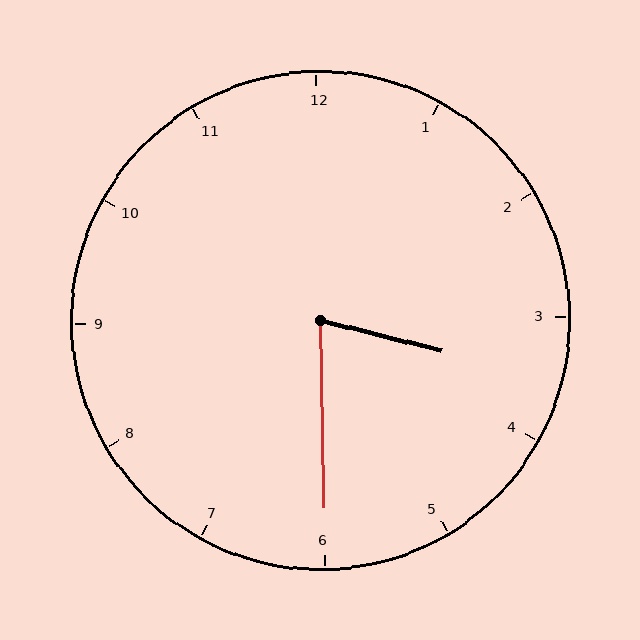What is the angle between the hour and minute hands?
Approximately 75 degrees.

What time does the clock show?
3:30.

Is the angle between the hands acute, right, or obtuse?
It is acute.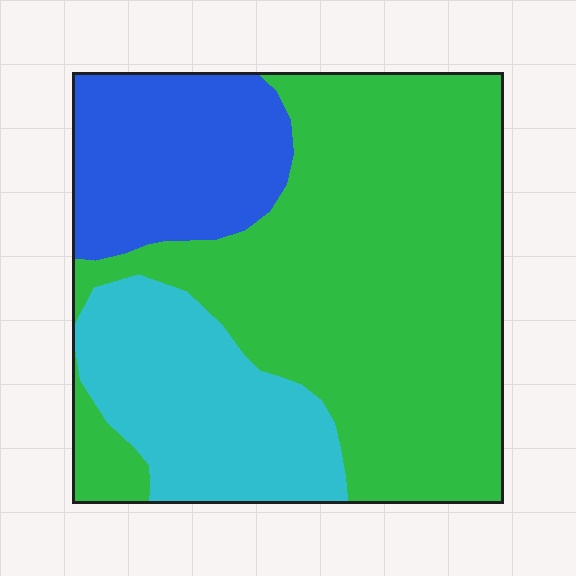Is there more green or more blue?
Green.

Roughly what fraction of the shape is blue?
Blue covers about 20% of the shape.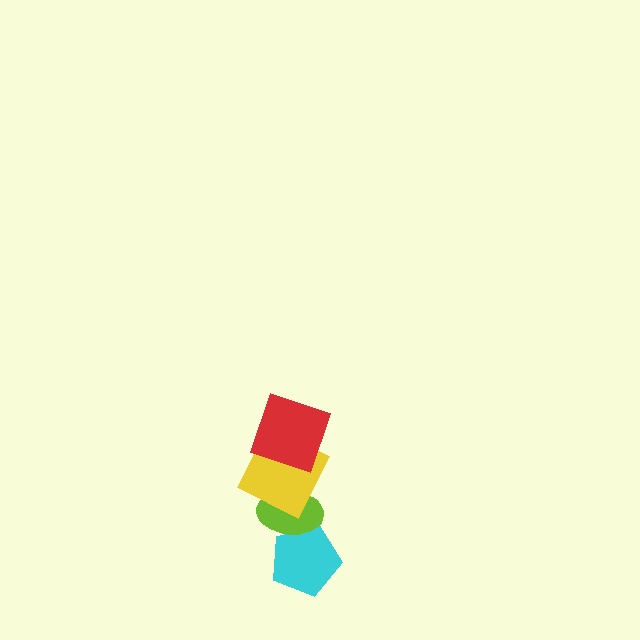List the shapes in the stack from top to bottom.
From top to bottom: the red square, the yellow square, the lime ellipse, the cyan pentagon.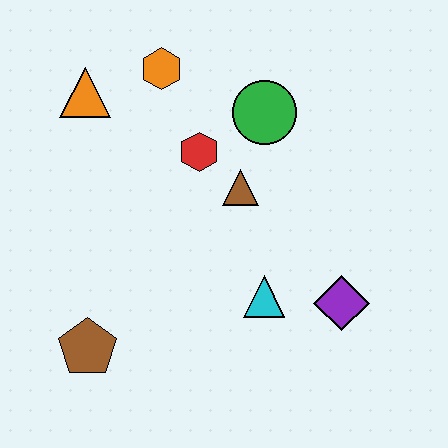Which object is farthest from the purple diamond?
The orange triangle is farthest from the purple diamond.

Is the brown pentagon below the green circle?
Yes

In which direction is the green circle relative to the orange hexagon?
The green circle is to the right of the orange hexagon.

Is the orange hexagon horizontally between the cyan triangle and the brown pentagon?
Yes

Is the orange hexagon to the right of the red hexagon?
No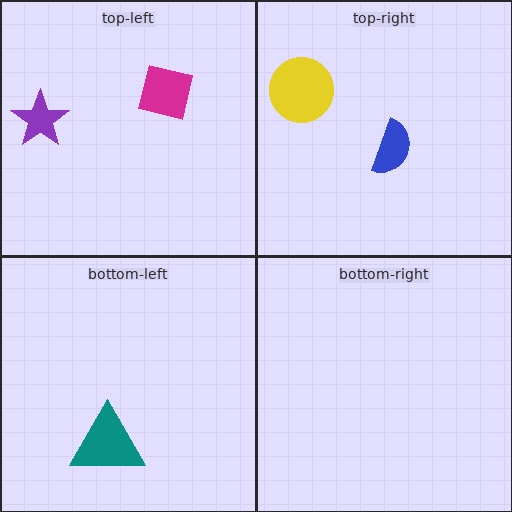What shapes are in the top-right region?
The yellow circle, the blue semicircle.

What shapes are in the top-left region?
The magenta square, the purple star.